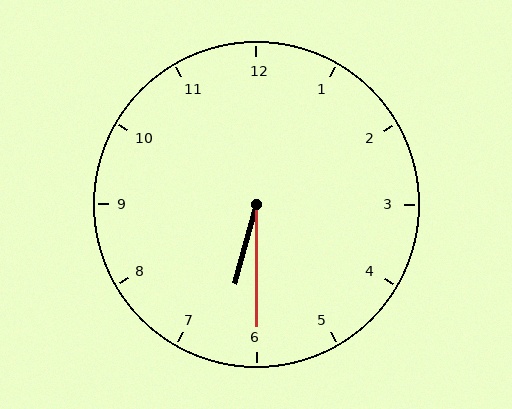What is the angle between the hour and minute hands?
Approximately 15 degrees.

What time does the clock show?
6:30.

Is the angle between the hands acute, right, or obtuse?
It is acute.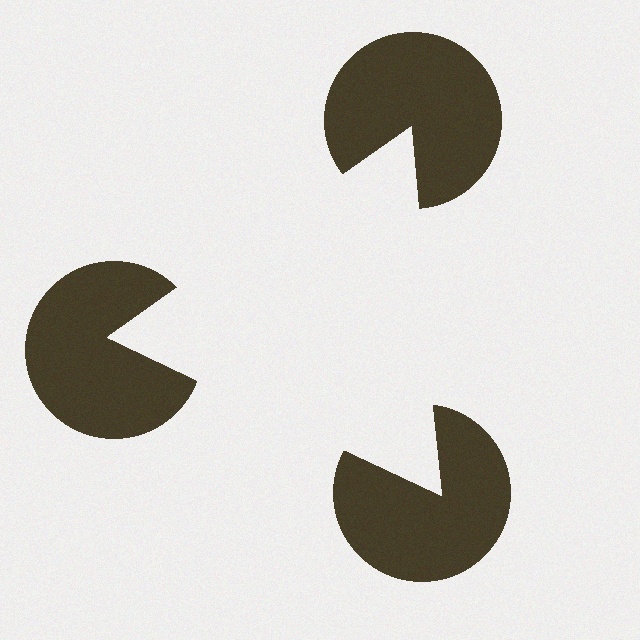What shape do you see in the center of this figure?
An illusory triangle — its edges are inferred from the aligned wedge cuts in the pac-man discs, not physically drawn.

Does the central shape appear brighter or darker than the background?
It typically appears slightly brighter than the background, even though no actual brightness change is drawn.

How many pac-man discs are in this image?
There are 3 — one at each vertex of the illusory triangle.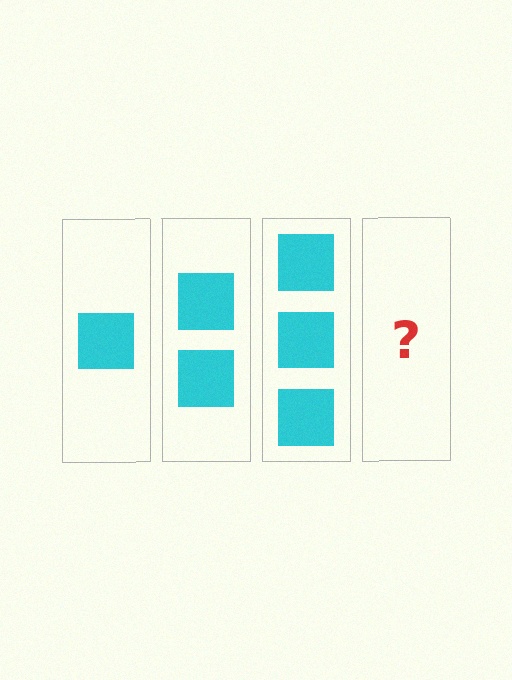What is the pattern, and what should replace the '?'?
The pattern is that each step adds one more square. The '?' should be 4 squares.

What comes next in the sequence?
The next element should be 4 squares.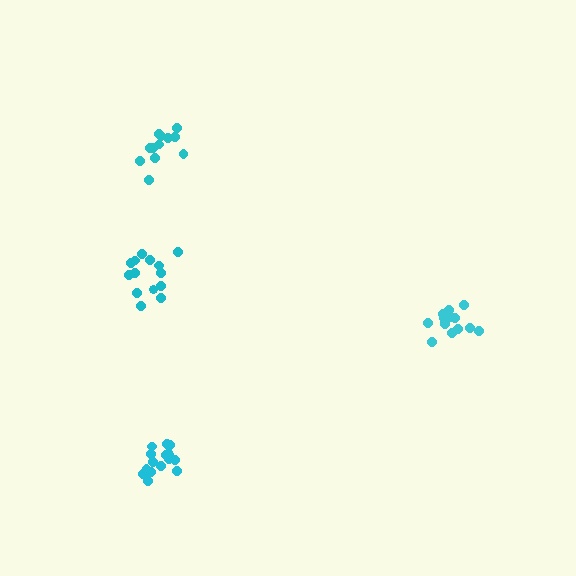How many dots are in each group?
Group 1: 12 dots, Group 2: 15 dots, Group 3: 18 dots, Group 4: 14 dots (59 total).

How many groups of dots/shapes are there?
There are 4 groups.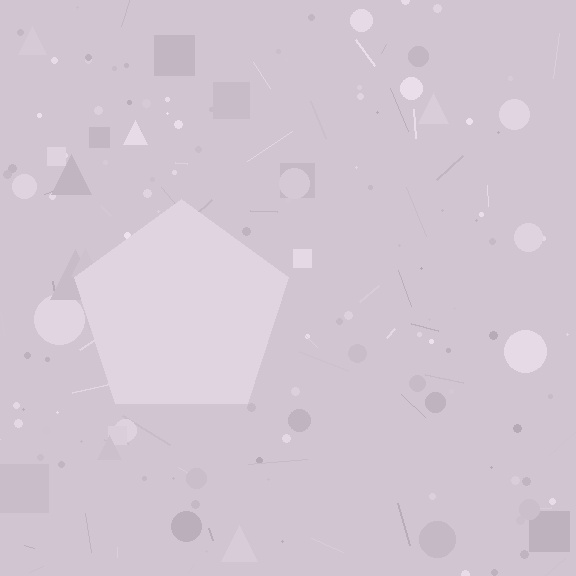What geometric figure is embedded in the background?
A pentagon is embedded in the background.